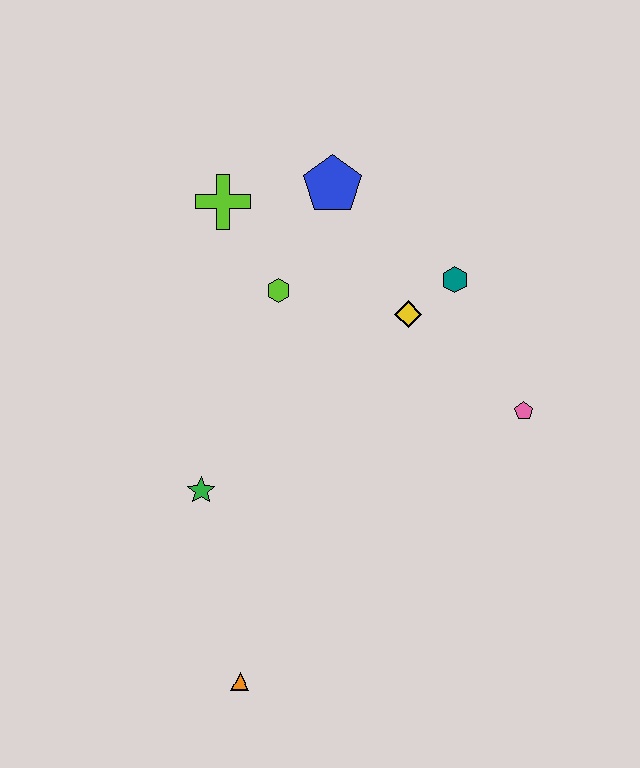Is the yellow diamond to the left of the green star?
No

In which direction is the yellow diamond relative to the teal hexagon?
The yellow diamond is to the left of the teal hexagon.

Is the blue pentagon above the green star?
Yes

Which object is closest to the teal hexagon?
The yellow diamond is closest to the teal hexagon.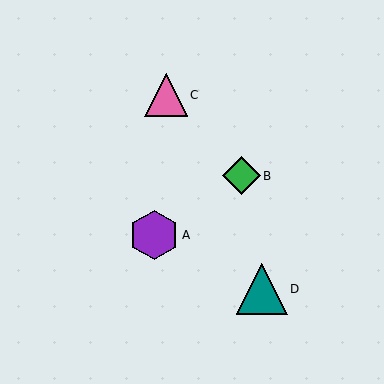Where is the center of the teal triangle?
The center of the teal triangle is at (262, 289).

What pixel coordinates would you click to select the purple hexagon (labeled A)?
Click at (154, 235) to select the purple hexagon A.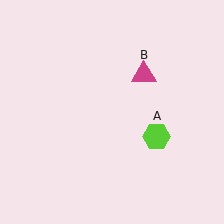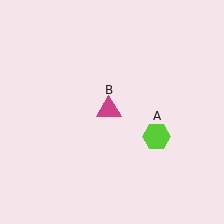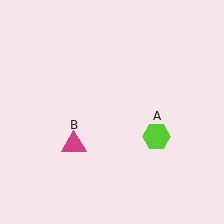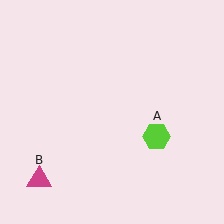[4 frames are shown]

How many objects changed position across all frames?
1 object changed position: magenta triangle (object B).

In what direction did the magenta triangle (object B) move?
The magenta triangle (object B) moved down and to the left.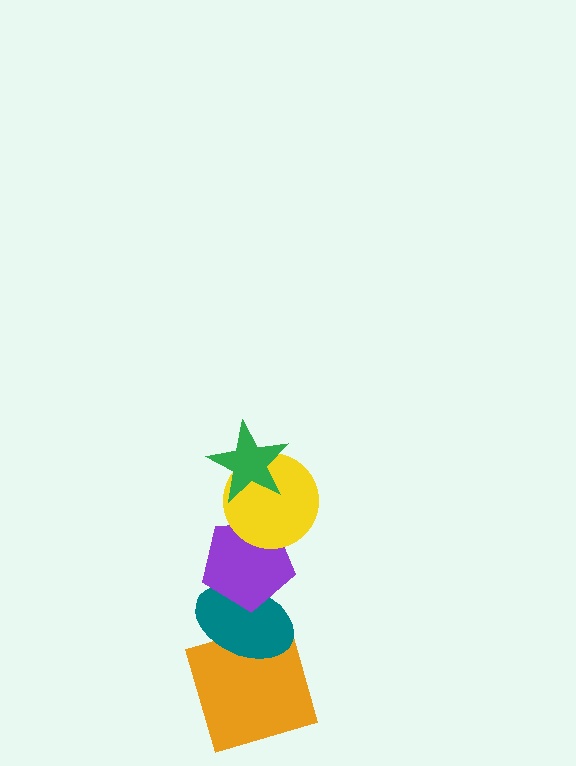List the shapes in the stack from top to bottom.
From top to bottom: the green star, the yellow circle, the purple pentagon, the teal ellipse, the orange square.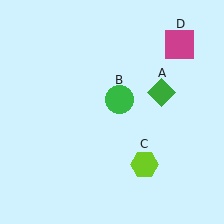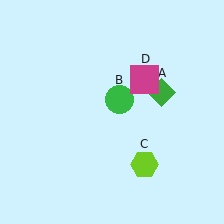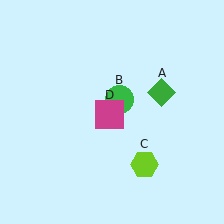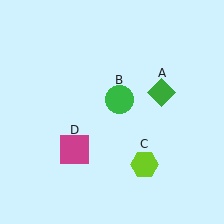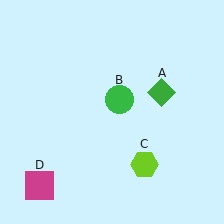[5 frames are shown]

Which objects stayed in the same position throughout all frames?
Green diamond (object A) and green circle (object B) and lime hexagon (object C) remained stationary.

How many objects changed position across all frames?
1 object changed position: magenta square (object D).